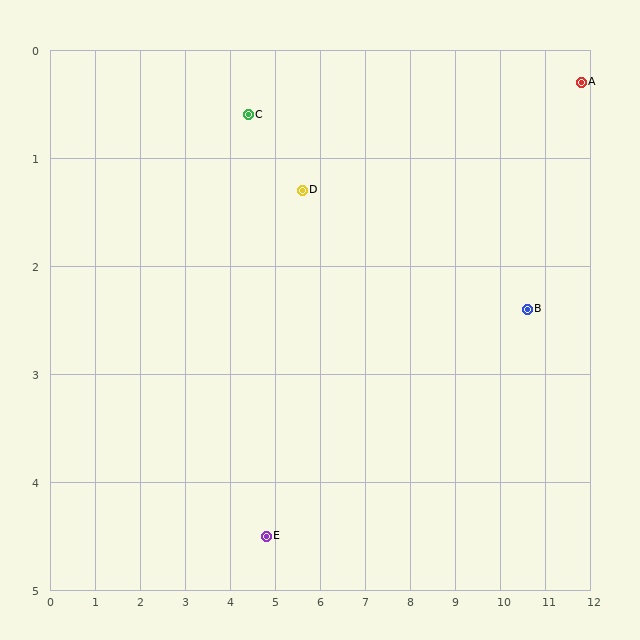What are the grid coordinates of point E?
Point E is at approximately (4.8, 4.5).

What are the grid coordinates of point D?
Point D is at approximately (5.6, 1.3).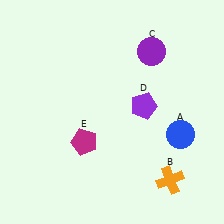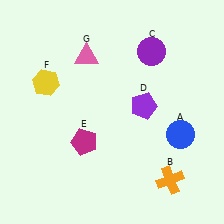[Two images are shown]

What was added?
A yellow hexagon (F), a pink triangle (G) were added in Image 2.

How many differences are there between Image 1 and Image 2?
There are 2 differences between the two images.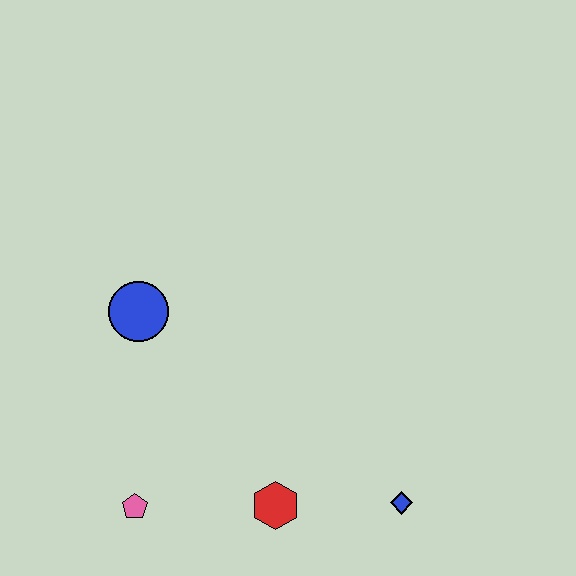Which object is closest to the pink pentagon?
The red hexagon is closest to the pink pentagon.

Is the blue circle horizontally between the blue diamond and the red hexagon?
No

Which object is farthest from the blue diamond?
The blue circle is farthest from the blue diamond.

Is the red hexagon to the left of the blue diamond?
Yes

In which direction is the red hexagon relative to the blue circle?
The red hexagon is below the blue circle.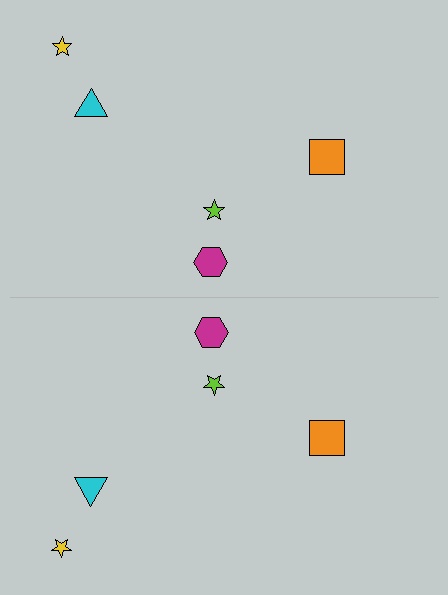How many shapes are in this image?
There are 10 shapes in this image.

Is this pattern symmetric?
Yes, this pattern has bilateral (reflection) symmetry.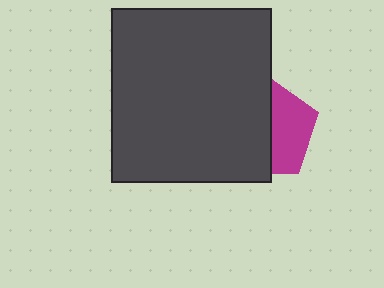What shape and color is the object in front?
The object in front is a dark gray rectangle.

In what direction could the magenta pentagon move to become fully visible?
The magenta pentagon could move right. That would shift it out from behind the dark gray rectangle entirely.